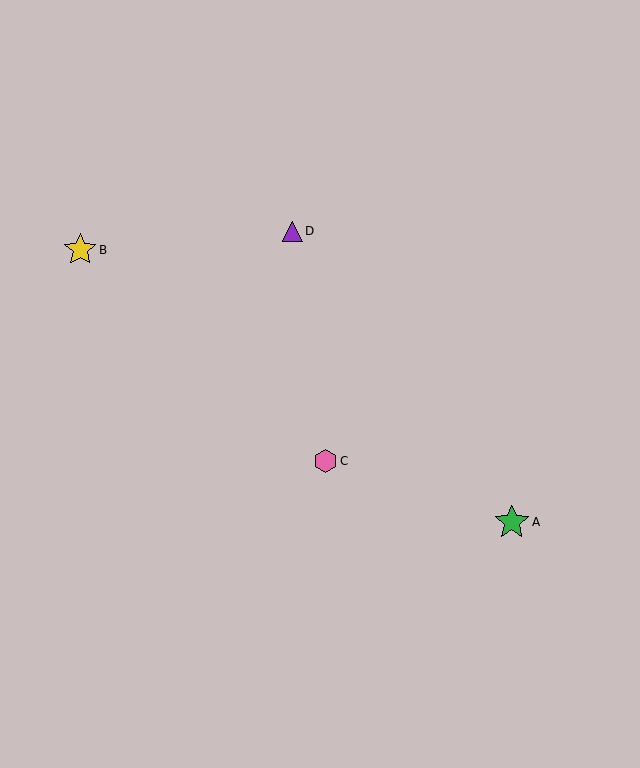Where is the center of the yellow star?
The center of the yellow star is at (80, 250).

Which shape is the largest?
The green star (labeled A) is the largest.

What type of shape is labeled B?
Shape B is a yellow star.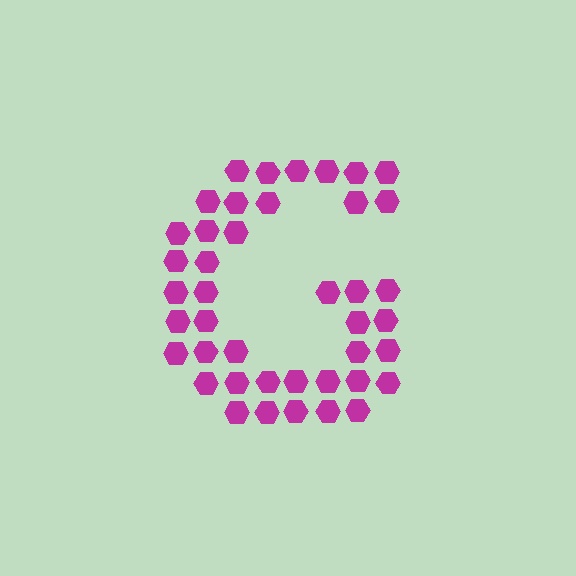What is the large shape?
The large shape is the letter G.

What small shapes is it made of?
It is made of small hexagons.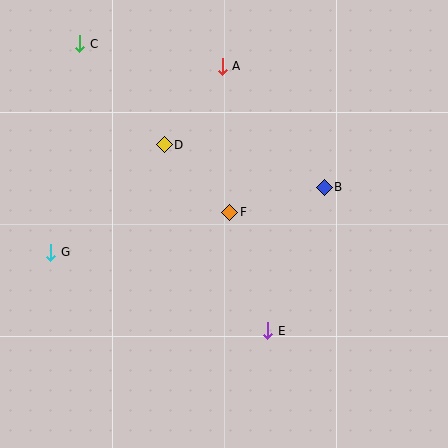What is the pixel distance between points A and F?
The distance between A and F is 146 pixels.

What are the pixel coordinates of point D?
Point D is at (164, 145).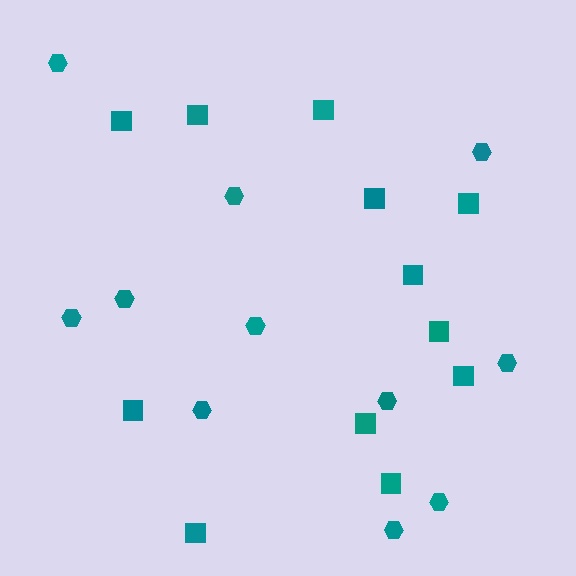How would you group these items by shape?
There are 2 groups: one group of hexagons (11) and one group of squares (12).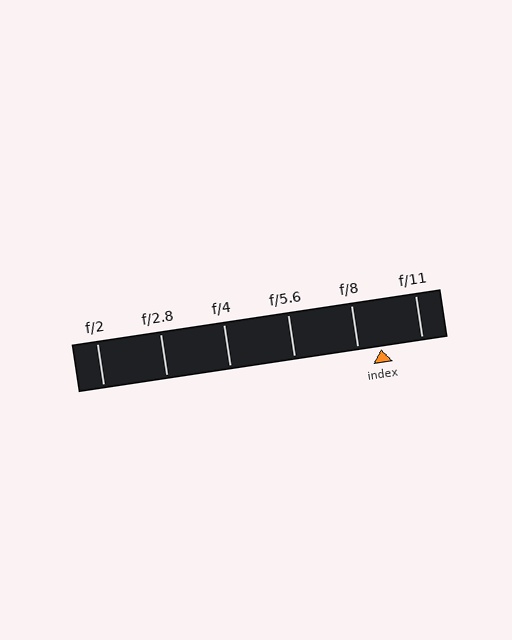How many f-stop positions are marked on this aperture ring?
There are 6 f-stop positions marked.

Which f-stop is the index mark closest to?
The index mark is closest to f/8.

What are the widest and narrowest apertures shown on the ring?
The widest aperture shown is f/2 and the narrowest is f/11.